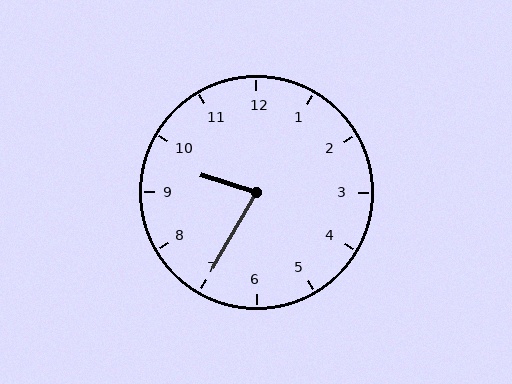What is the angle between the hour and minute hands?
Approximately 78 degrees.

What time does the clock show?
9:35.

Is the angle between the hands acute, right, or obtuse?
It is acute.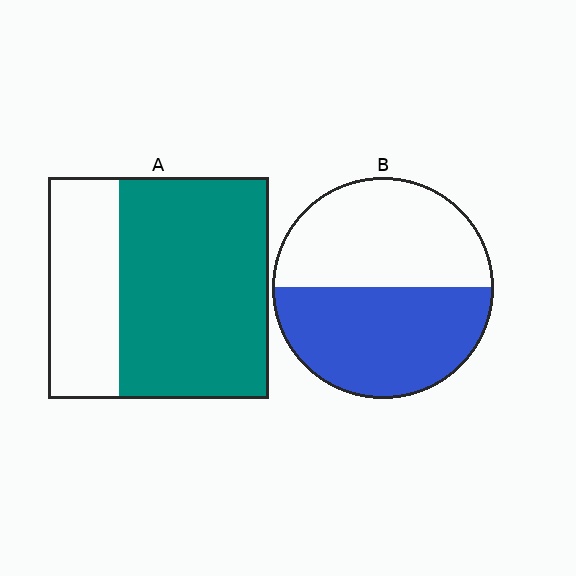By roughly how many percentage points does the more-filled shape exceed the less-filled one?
By roughly 15 percentage points (A over B).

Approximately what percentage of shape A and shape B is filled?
A is approximately 70% and B is approximately 50%.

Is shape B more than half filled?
Roughly half.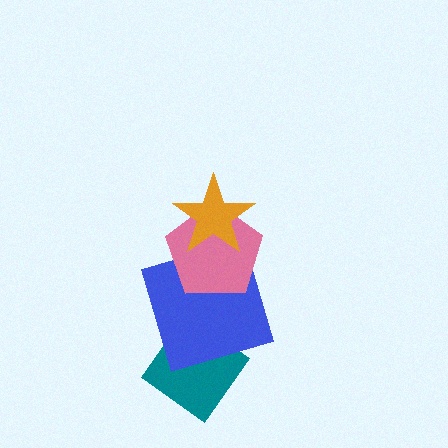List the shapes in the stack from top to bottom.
From top to bottom: the orange star, the pink pentagon, the blue square, the teal diamond.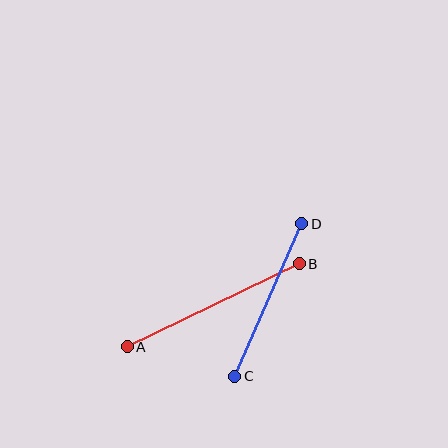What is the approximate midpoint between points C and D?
The midpoint is at approximately (268, 300) pixels.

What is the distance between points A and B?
The distance is approximately 191 pixels.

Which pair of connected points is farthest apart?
Points A and B are farthest apart.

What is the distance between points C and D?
The distance is approximately 167 pixels.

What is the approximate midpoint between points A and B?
The midpoint is at approximately (213, 305) pixels.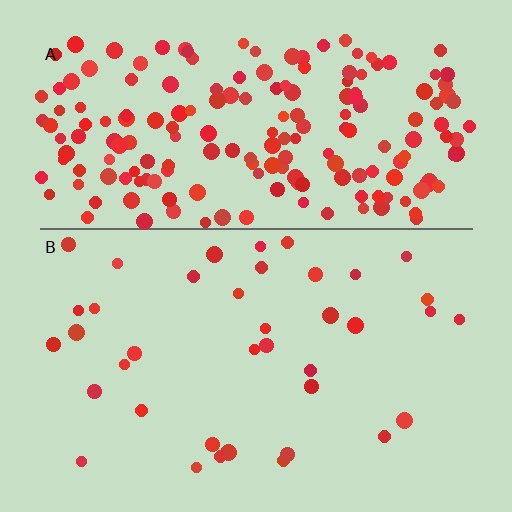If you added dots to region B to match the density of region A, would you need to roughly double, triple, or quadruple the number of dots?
Approximately quadruple.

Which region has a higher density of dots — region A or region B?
A (the top).